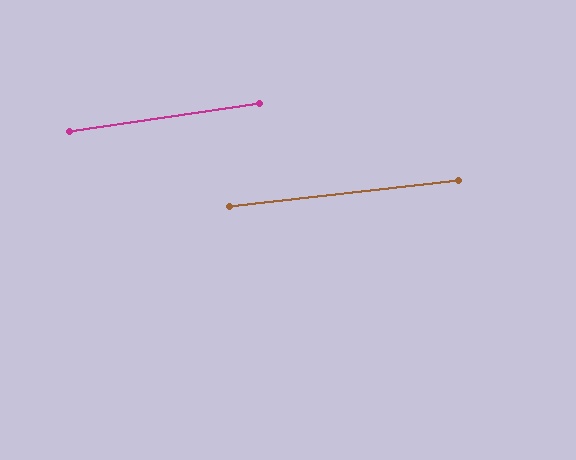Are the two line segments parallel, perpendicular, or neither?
Parallel — their directions differ by only 1.9°.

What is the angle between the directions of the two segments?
Approximately 2 degrees.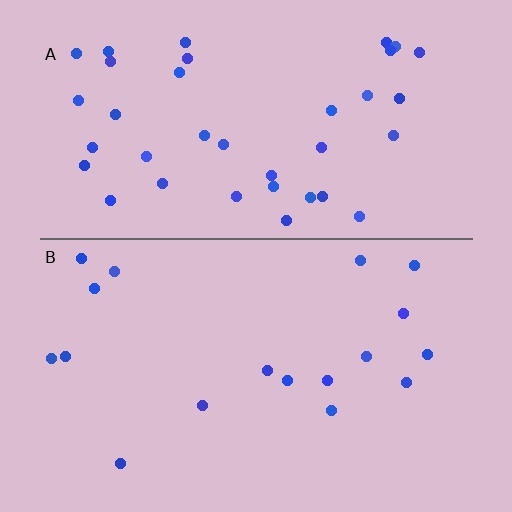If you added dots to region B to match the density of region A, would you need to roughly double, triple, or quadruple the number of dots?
Approximately double.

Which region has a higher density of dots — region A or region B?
A (the top).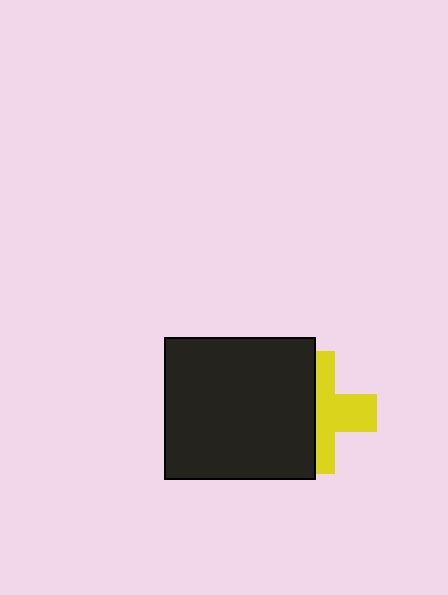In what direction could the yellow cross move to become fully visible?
The yellow cross could move right. That would shift it out from behind the black rectangle entirely.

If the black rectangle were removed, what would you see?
You would see the complete yellow cross.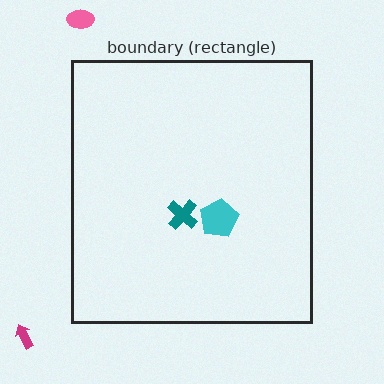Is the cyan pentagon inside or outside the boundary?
Inside.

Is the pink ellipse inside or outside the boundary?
Outside.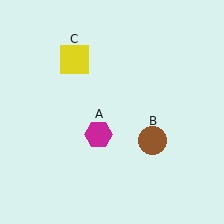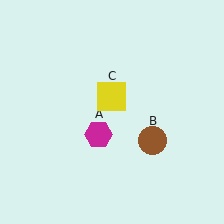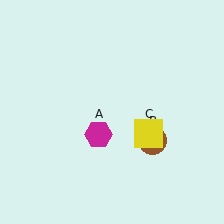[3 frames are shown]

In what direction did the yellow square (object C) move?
The yellow square (object C) moved down and to the right.